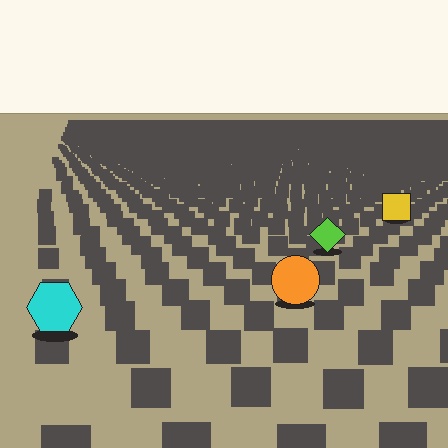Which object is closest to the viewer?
The cyan hexagon is closest. The texture marks near it are larger and more spread out.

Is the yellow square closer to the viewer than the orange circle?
No. The orange circle is closer — you can tell from the texture gradient: the ground texture is coarser near it.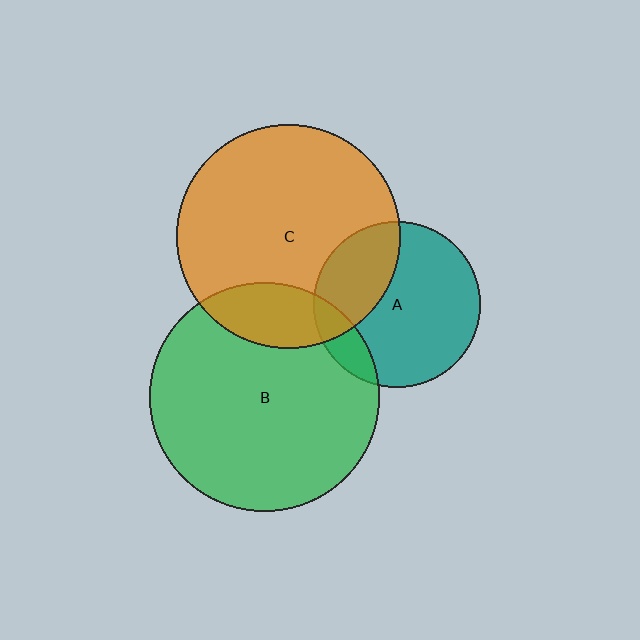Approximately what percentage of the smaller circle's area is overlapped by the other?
Approximately 20%.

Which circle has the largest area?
Circle B (green).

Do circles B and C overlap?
Yes.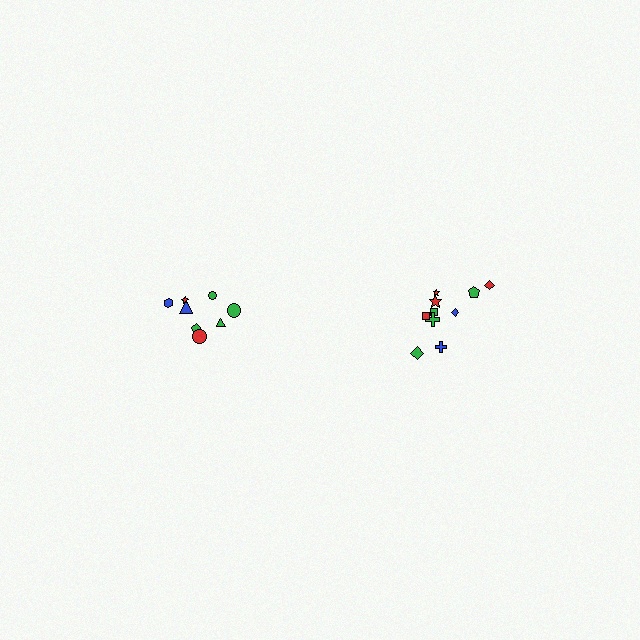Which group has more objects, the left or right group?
The right group.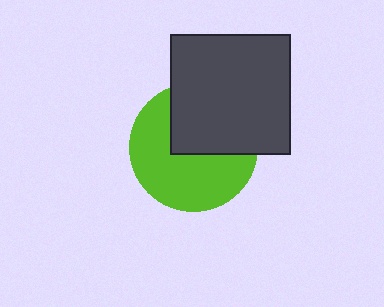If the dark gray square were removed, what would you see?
You would see the complete lime circle.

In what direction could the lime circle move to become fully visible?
The lime circle could move down. That would shift it out from behind the dark gray square entirely.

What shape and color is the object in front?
The object in front is a dark gray square.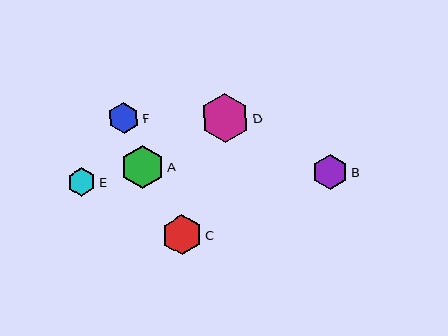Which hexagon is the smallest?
Hexagon E is the smallest with a size of approximately 28 pixels.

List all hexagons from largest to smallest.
From largest to smallest: D, A, C, B, F, E.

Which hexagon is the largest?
Hexagon D is the largest with a size of approximately 49 pixels.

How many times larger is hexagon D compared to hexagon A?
Hexagon D is approximately 1.1 times the size of hexagon A.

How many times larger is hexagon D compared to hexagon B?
Hexagon D is approximately 1.4 times the size of hexagon B.